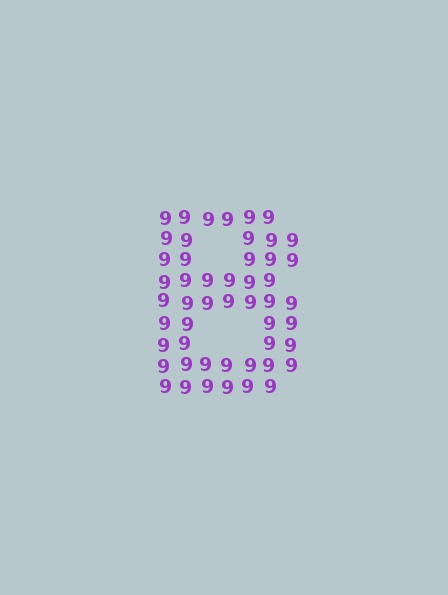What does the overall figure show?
The overall figure shows the letter B.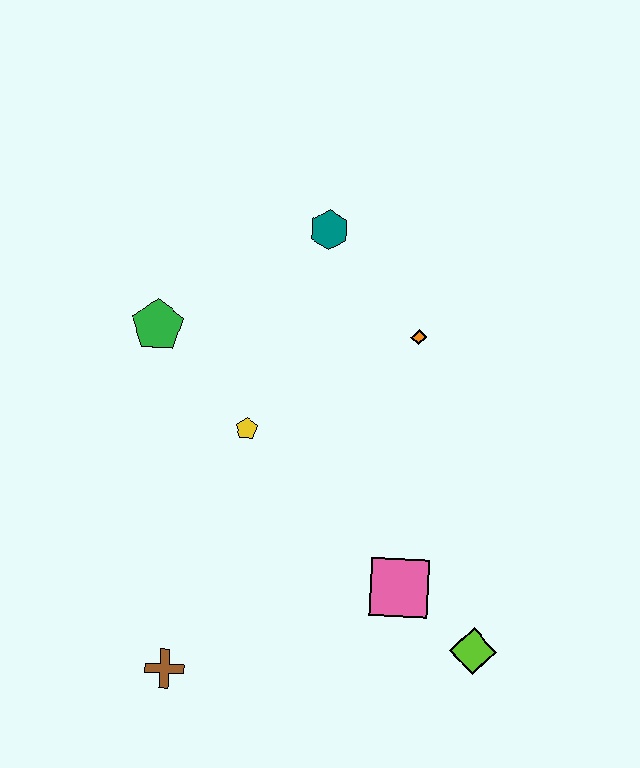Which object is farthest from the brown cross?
The teal hexagon is farthest from the brown cross.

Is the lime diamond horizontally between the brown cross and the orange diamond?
No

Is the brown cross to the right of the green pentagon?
Yes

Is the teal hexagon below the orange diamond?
No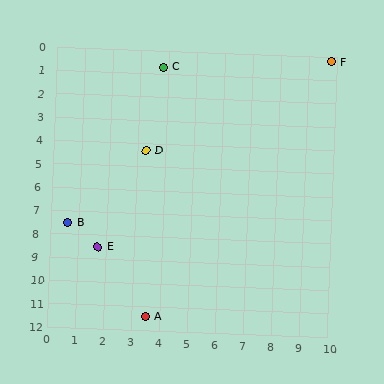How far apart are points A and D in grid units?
Points A and D are about 7.1 grid units apart.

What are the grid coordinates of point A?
Point A is at approximately (3.5, 11.4).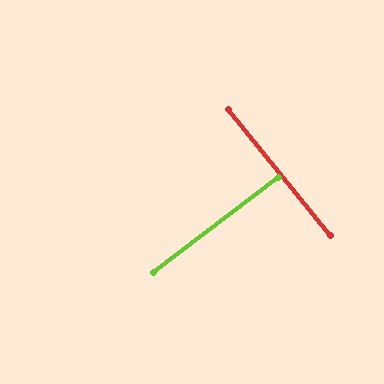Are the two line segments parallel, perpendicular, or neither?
Perpendicular — they meet at approximately 89°.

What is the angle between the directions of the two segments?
Approximately 89 degrees.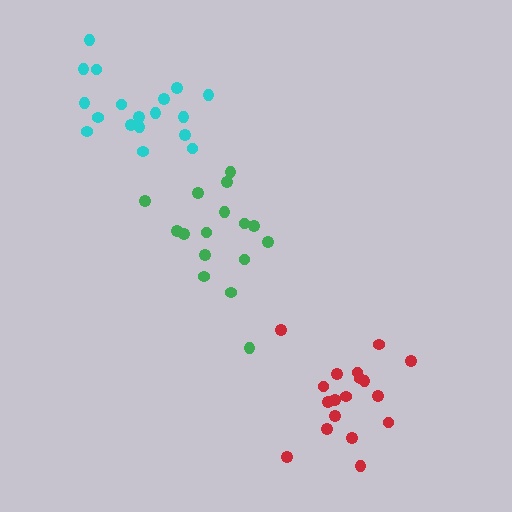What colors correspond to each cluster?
The clusters are colored: green, cyan, red.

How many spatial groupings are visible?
There are 3 spatial groupings.